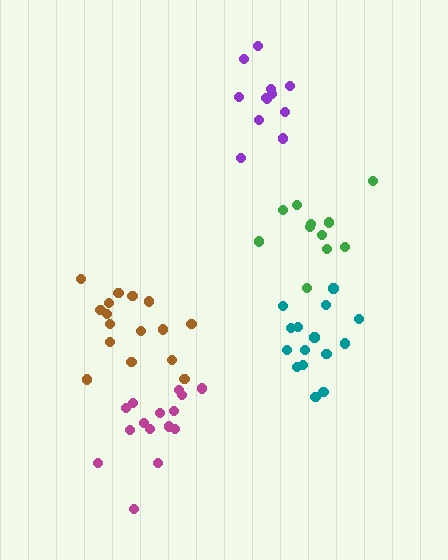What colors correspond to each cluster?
The clusters are colored: brown, green, teal, magenta, purple.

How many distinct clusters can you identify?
There are 5 distinct clusters.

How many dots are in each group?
Group 1: 16 dots, Group 2: 11 dots, Group 3: 15 dots, Group 4: 15 dots, Group 5: 12 dots (69 total).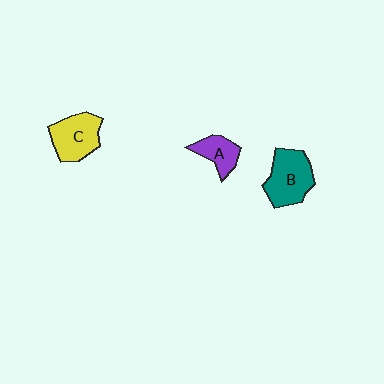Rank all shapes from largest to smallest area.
From largest to smallest: B (teal), C (yellow), A (purple).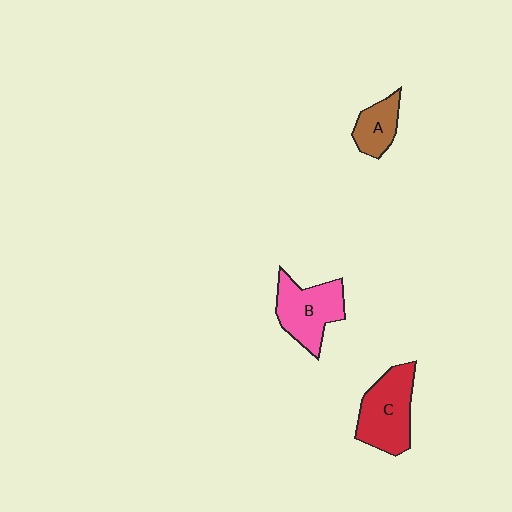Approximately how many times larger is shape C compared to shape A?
Approximately 1.8 times.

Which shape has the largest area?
Shape C (red).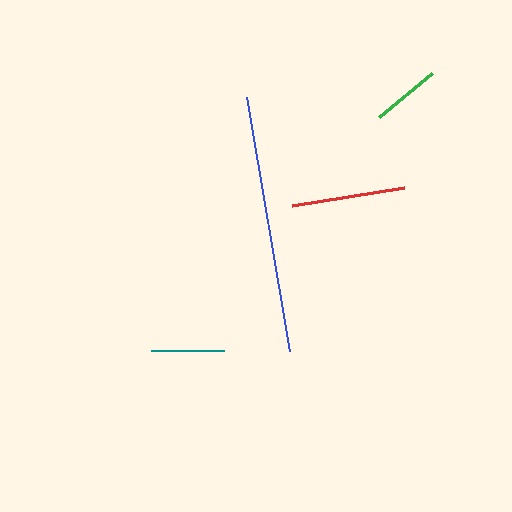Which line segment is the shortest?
The green line is the shortest at approximately 69 pixels.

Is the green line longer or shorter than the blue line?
The blue line is longer than the green line.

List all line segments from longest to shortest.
From longest to shortest: blue, red, teal, green.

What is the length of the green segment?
The green segment is approximately 69 pixels long.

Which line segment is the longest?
The blue line is the longest at approximately 257 pixels.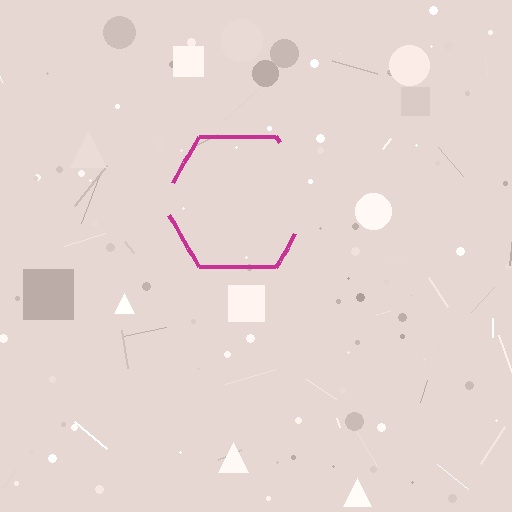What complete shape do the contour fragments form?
The contour fragments form a hexagon.